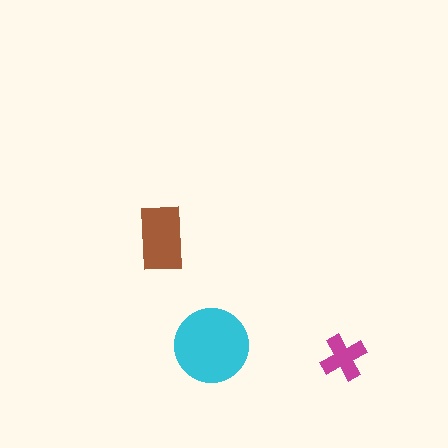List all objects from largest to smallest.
The cyan circle, the brown rectangle, the magenta cross.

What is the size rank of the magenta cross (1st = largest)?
3rd.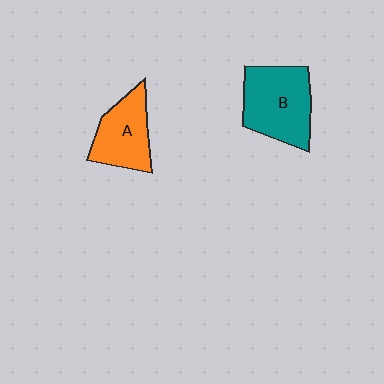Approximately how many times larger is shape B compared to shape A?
Approximately 1.3 times.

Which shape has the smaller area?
Shape A (orange).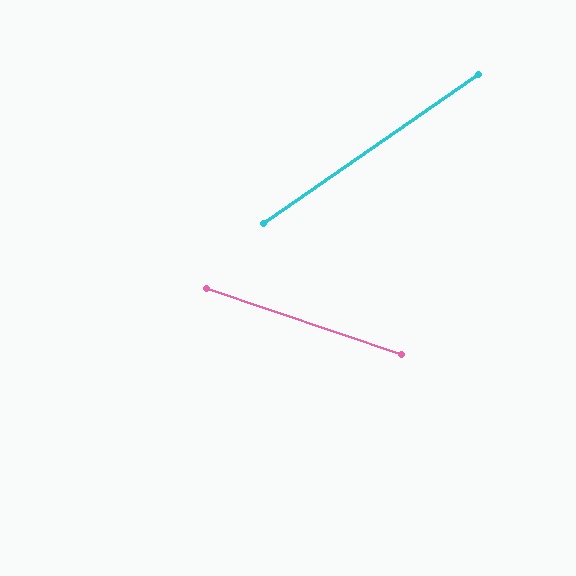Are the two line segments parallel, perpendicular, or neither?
Neither parallel nor perpendicular — they differ by about 54°.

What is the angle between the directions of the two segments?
Approximately 54 degrees.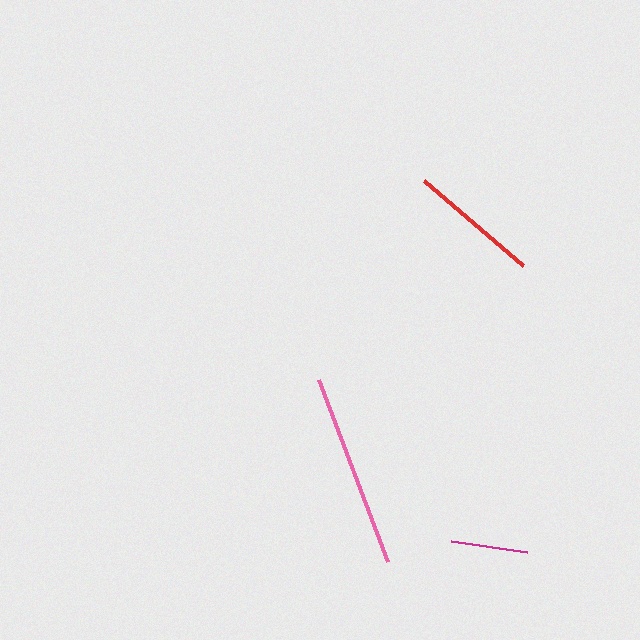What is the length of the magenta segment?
The magenta segment is approximately 76 pixels long.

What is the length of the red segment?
The red segment is approximately 130 pixels long.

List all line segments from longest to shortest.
From longest to shortest: pink, red, magenta.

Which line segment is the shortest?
The magenta line is the shortest at approximately 76 pixels.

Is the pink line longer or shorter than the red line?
The pink line is longer than the red line.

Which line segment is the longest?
The pink line is the longest at approximately 194 pixels.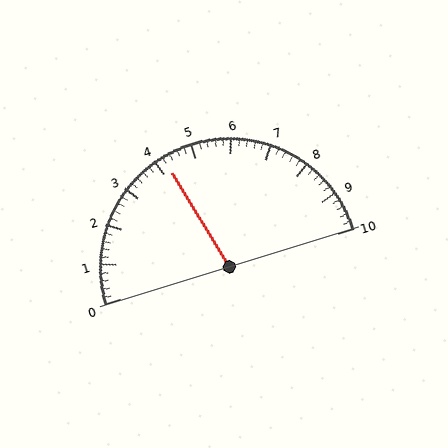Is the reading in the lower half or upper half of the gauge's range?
The reading is in the lower half of the range (0 to 10).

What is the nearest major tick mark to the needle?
The nearest major tick mark is 4.